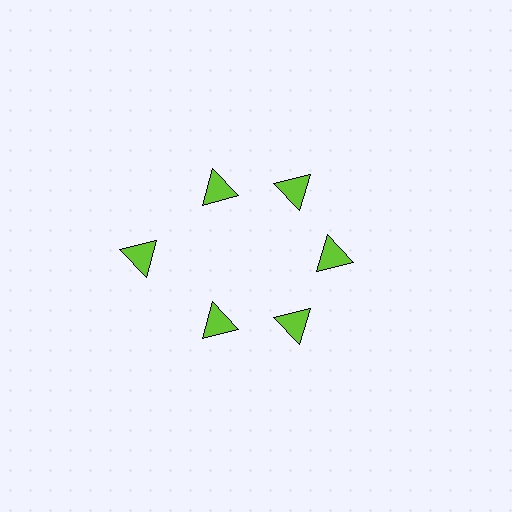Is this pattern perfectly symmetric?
No. The 6 lime triangles are arranged in a ring, but one element near the 9 o'clock position is pushed outward from the center, breaking the 6-fold rotational symmetry.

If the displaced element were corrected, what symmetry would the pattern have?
It would have 6-fold rotational symmetry — the pattern would map onto itself every 60 degrees.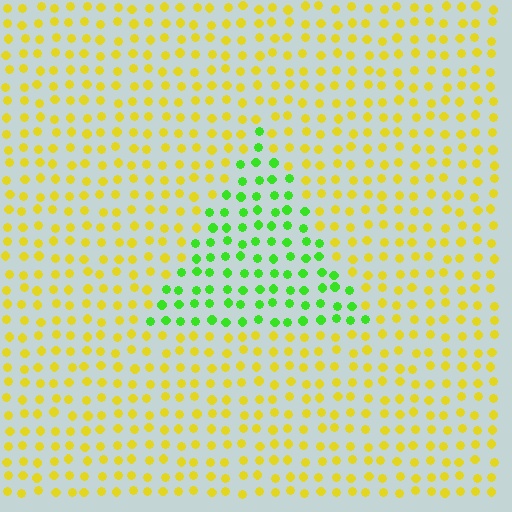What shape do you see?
I see a triangle.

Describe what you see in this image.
The image is filled with small yellow elements in a uniform arrangement. A triangle-shaped region is visible where the elements are tinted to a slightly different hue, forming a subtle color boundary.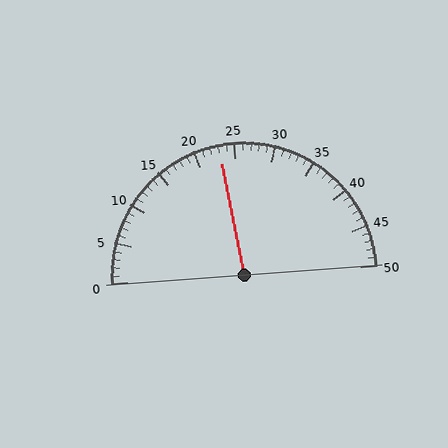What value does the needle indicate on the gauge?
The needle indicates approximately 23.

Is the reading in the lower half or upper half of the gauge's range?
The reading is in the lower half of the range (0 to 50).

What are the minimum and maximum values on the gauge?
The gauge ranges from 0 to 50.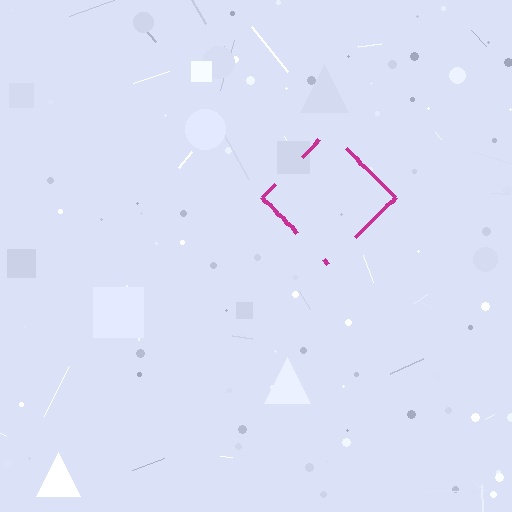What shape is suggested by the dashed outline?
The dashed outline suggests a diamond.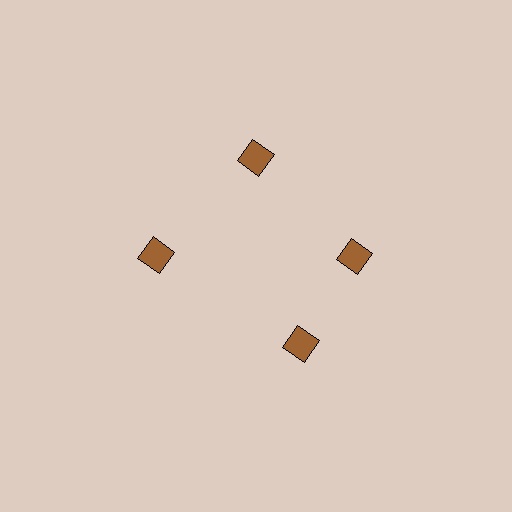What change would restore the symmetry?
The symmetry would be restored by rotating it back into even spacing with its neighbors so that all 4 diamonds sit at equal angles and equal distance from the center.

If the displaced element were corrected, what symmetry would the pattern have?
It would have 4-fold rotational symmetry — the pattern would map onto itself every 90 degrees.